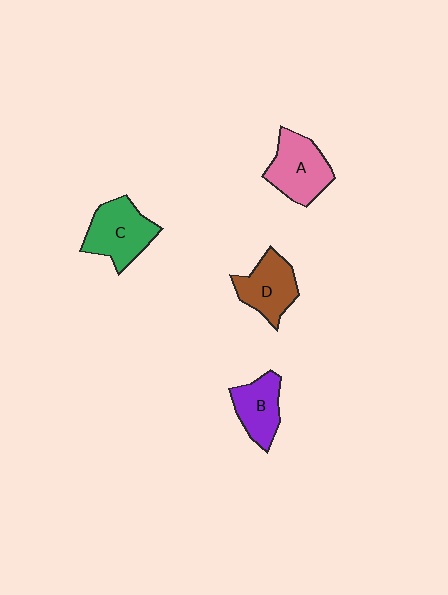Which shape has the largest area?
Shape C (green).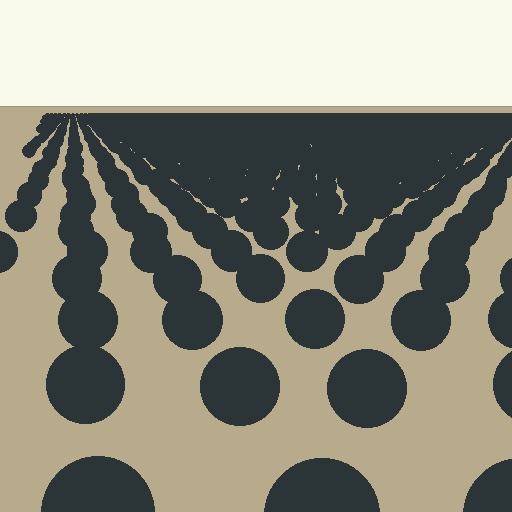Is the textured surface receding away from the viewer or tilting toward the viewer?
The surface is receding away from the viewer. Texture elements get smaller and denser toward the top.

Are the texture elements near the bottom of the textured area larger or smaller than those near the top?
Larger. Near the bottom, elements are closer to the viewer and appear at a bigger on-screen size.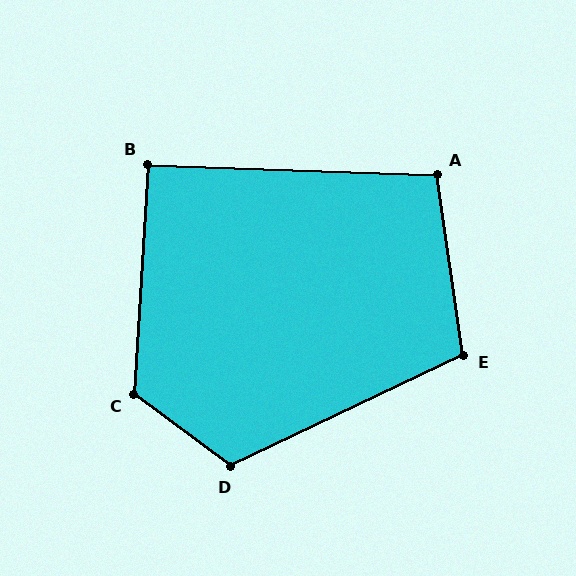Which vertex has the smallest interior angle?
B, at approximately 91 degrees.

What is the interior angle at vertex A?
Approximately 100 degrees (obtuse).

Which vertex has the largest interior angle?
C, at approximately 123 degrees.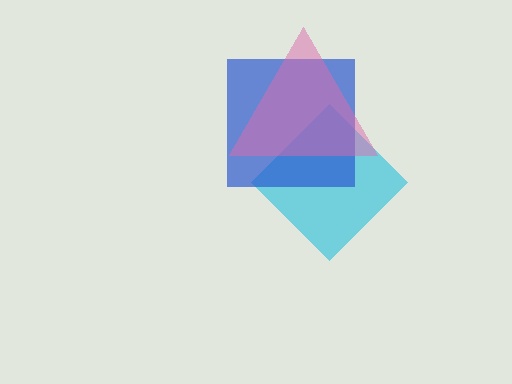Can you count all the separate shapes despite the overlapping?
Yes, there are 3 separate shapes.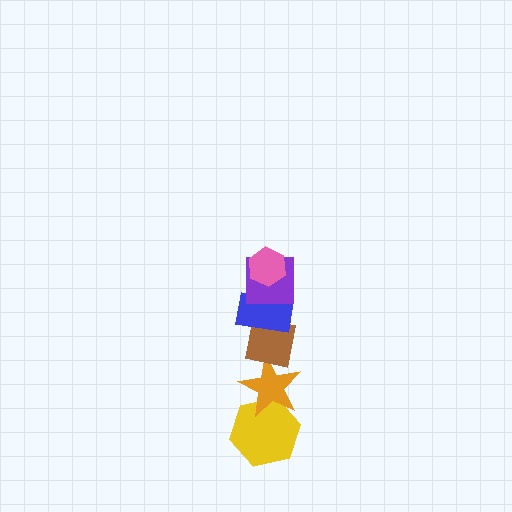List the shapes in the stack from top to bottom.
From top to bottom: the pink hexagon, the purple square, the blue rectangle, the brown square, the orange star, the yellow hexagon.